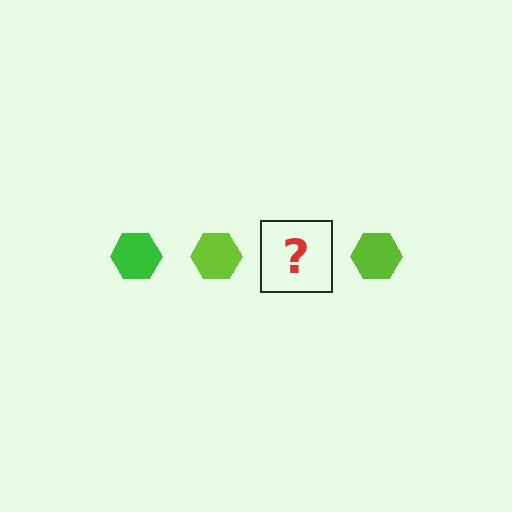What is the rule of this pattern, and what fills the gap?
The rule is that the pattern cycles through green, lime hexagons. The gap should be filled with a green hexagon.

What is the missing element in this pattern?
The missing element is a green hexagon.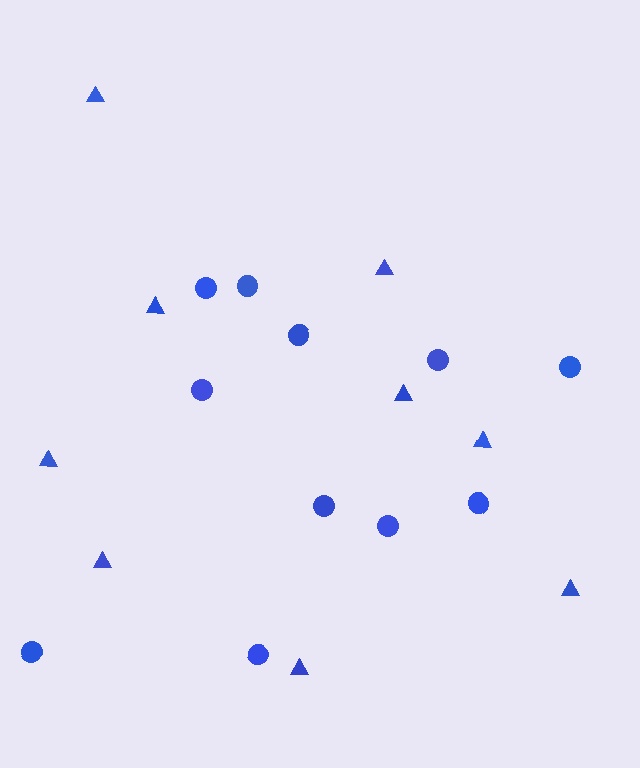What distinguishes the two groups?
There are 2 groups: one group of circles (11) and one group of triangles (9).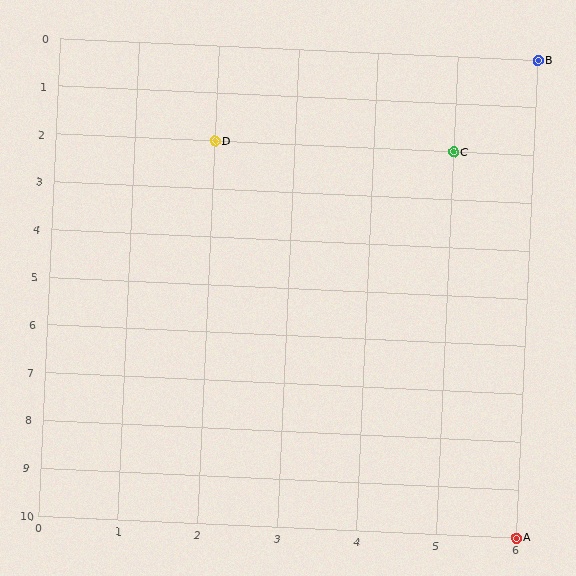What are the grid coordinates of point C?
Point C is at grid coordinates (5, 2).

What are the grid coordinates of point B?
Point B is at grid coordinates (6, 0).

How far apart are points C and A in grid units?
Points C and A are 1 column and 8 rows apart (about 8.1 grid units diagonally).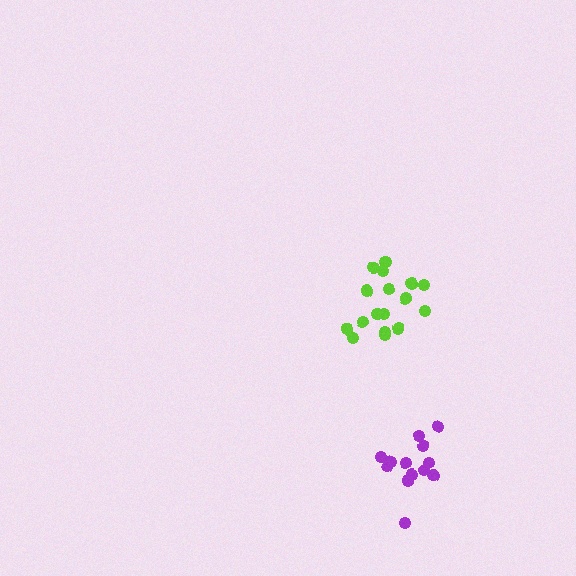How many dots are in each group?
Group 1: 19 dots, Group 2: 13 dots (32 total).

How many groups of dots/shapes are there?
There are 2 groups.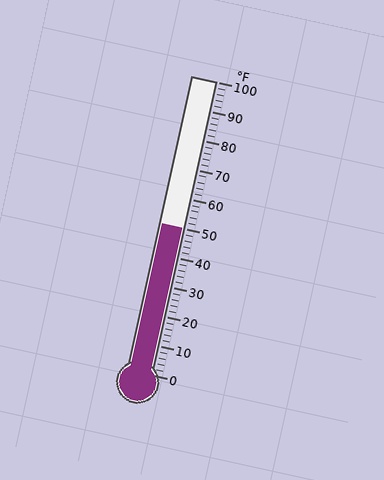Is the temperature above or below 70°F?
The temperature is below 70°F.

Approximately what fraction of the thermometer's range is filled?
The thermometer is filled to approximately 50% of its range.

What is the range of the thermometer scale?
The thermometer scale ranges from 0°F to 100°F.